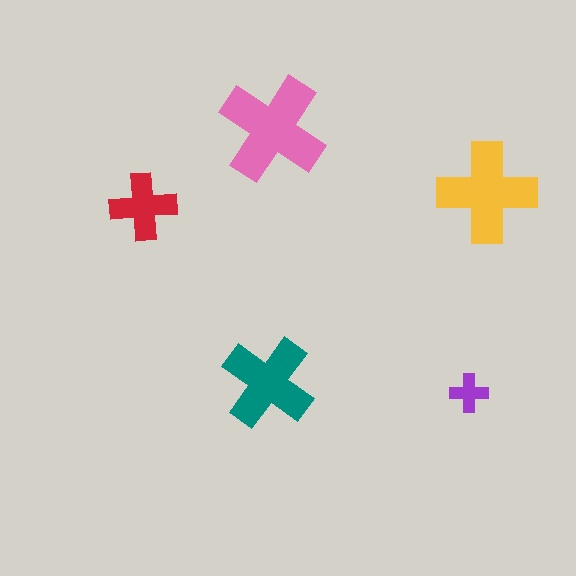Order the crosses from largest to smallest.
the pink one, the yellow one, the teal one, the red one, the purple one.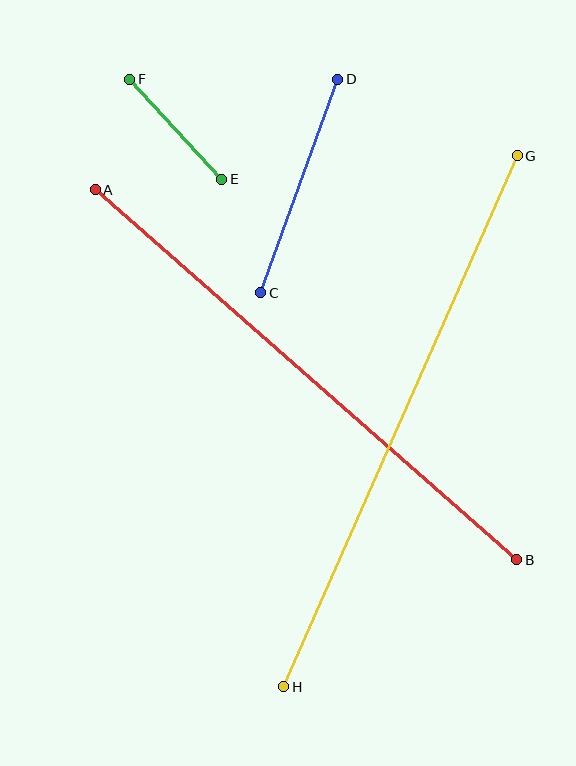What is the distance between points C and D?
The distance is approximately 227 pixels.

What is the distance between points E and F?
The distance is approximately 136 pixels.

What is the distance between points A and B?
The distance is approximately 561 pixels.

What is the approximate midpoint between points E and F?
The midpoint is at approximately (176, 129) pixels.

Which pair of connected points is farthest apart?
Points G and H are farthest apart.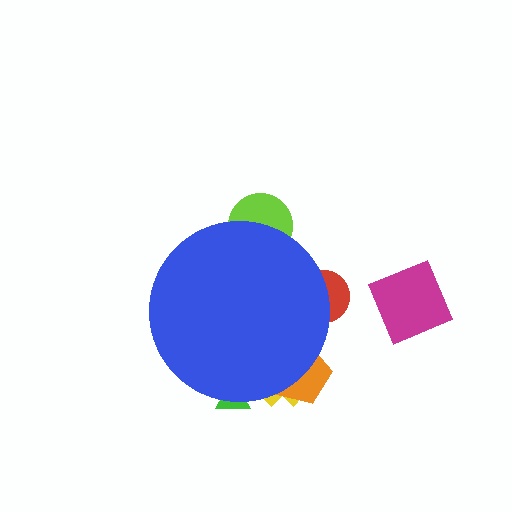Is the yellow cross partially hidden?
Yes, the yellow cross is partially hidden behind the blue circle.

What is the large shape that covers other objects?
A blue circle.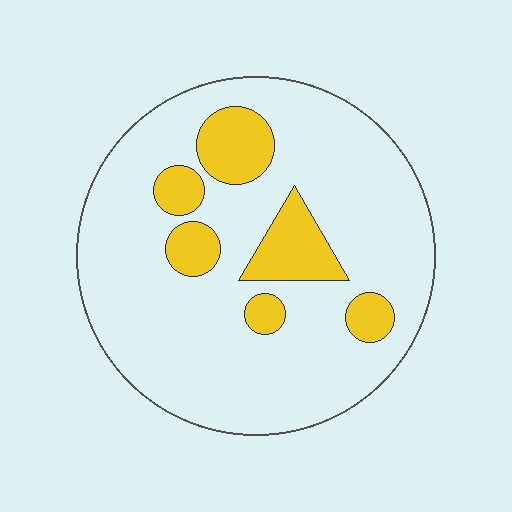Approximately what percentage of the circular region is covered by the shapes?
Approximately 20%.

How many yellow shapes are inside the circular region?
6.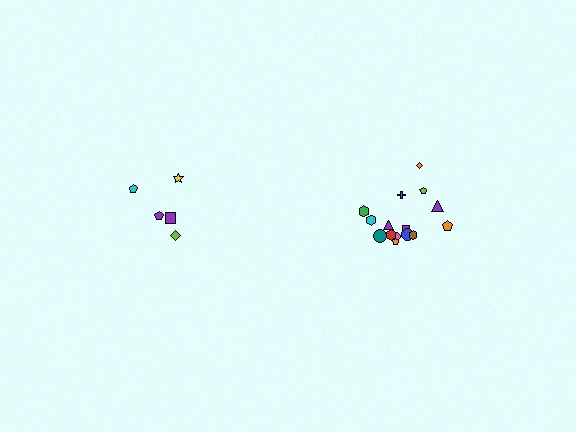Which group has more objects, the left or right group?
The right group.